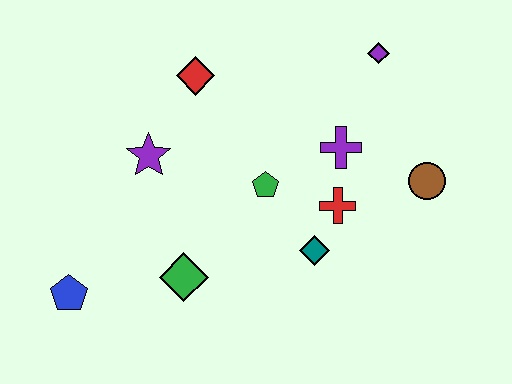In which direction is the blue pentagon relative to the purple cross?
The blue pentagon is to the left of the purple cross.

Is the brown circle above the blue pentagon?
Yes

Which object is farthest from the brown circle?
The blue pentagon is farthest from the brown circle.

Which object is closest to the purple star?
The red diamond is closest to the purple star.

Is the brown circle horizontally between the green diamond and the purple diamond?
No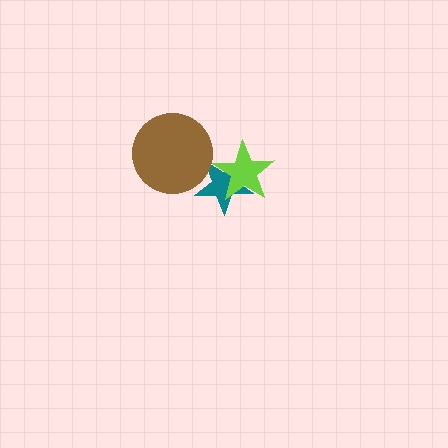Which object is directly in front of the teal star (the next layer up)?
The lime star is directly in front of the teal star.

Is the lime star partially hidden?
No, no other shape covers it.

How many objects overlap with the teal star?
2 objects overlap with the teal star.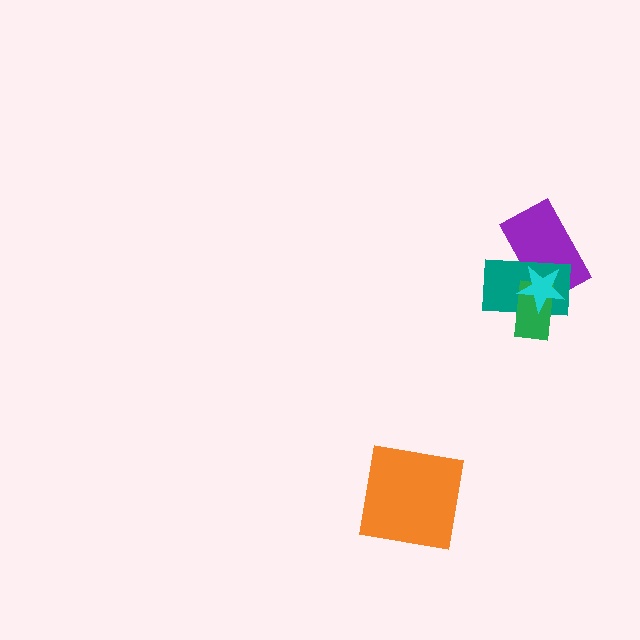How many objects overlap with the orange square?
0 objects overlap with the orange square.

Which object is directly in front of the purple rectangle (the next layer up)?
The teal rectangle is directly in front of the purple rectangle.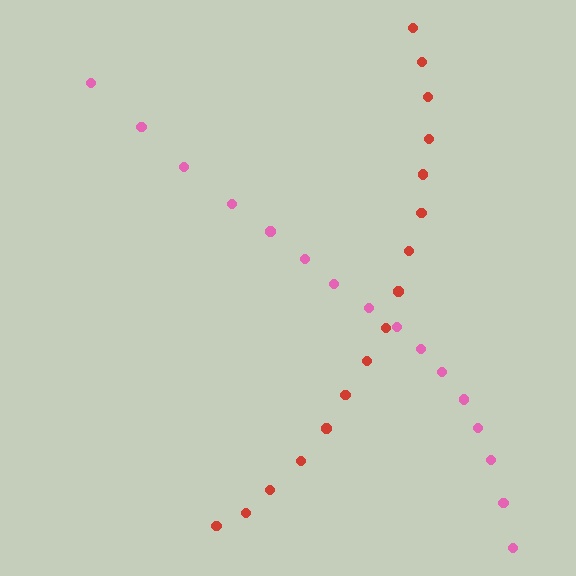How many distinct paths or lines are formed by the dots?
There are 2 distinct paths.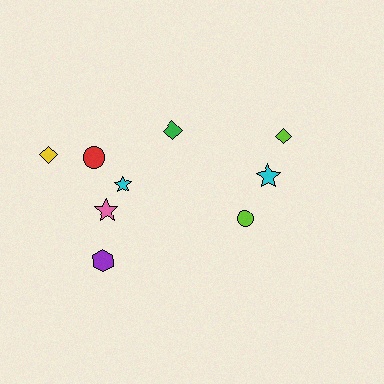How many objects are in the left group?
There are 6 objects.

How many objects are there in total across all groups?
There are 9 objects.